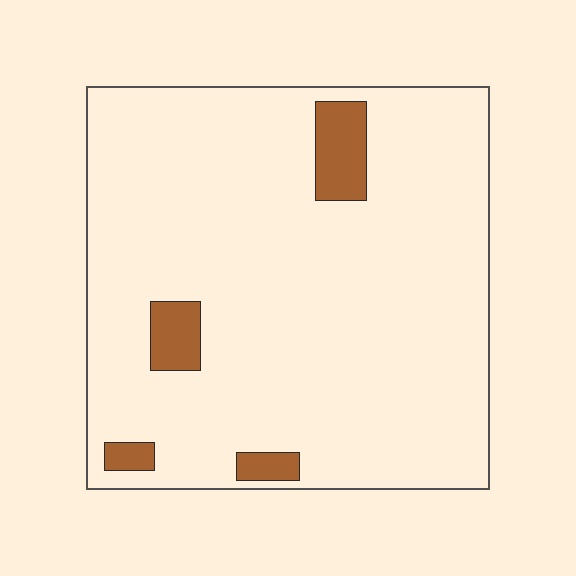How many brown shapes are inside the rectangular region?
4.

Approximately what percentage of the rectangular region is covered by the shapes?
Approximately 5%.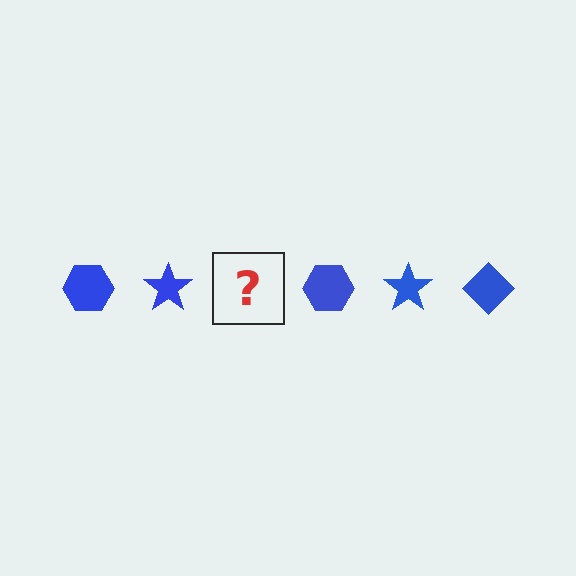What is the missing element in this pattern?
The missing element is a blue diamond.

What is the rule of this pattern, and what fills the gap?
The rule is that the pattern cycles through hexagon, star, diamond shapes in blue. The gap should be filled with a blue diamond.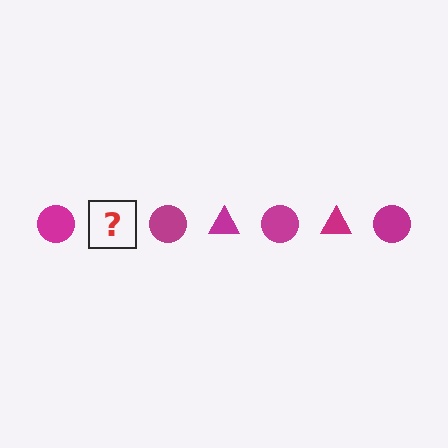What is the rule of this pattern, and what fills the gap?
The rule is that the pattern cycles through circle, triangle shapes in magenta. The gap should be filled with a magenta triangle.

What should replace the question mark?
The question mark should be replaced with a magenta triangle.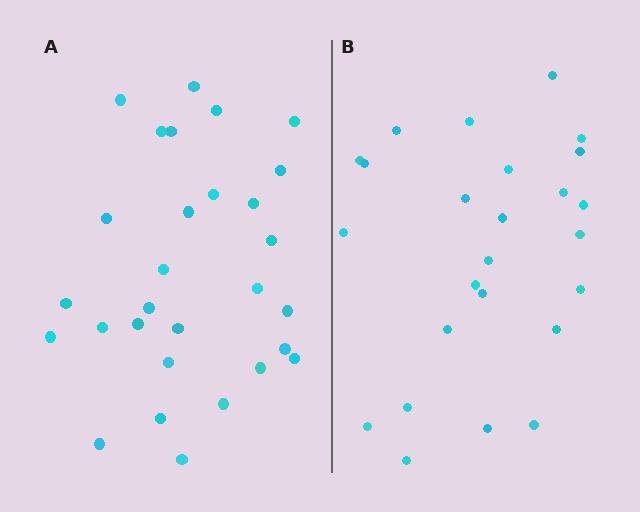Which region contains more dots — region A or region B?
Region A (the left region) has more dots.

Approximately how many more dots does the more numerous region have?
Region A has about 4 more dots than region B.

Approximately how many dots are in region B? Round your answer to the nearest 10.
About 20 dots. (The exact count is 25, which rounds to 20.)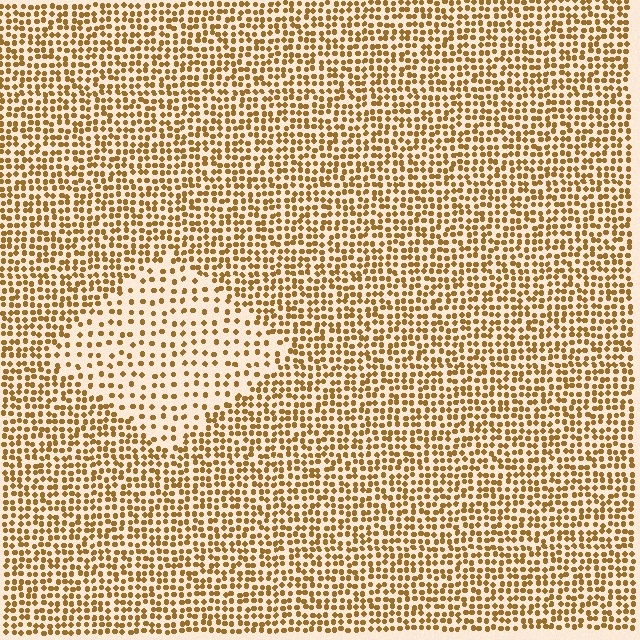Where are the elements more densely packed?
The elements are more densely packed outside the diamond boundary.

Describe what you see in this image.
The image contains small brown elements arranged at two different densities. A diamond-shaped region is visible where the elements are less densely packed than the surrounding area.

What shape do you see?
I see a diamond.